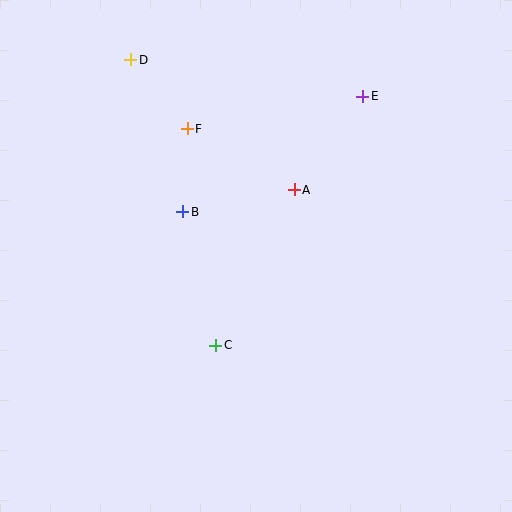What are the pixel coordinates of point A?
Point A is at (294, 190).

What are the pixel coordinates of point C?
Point C is at (216, 345).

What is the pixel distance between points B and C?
The distance between B and C is 138 pixels.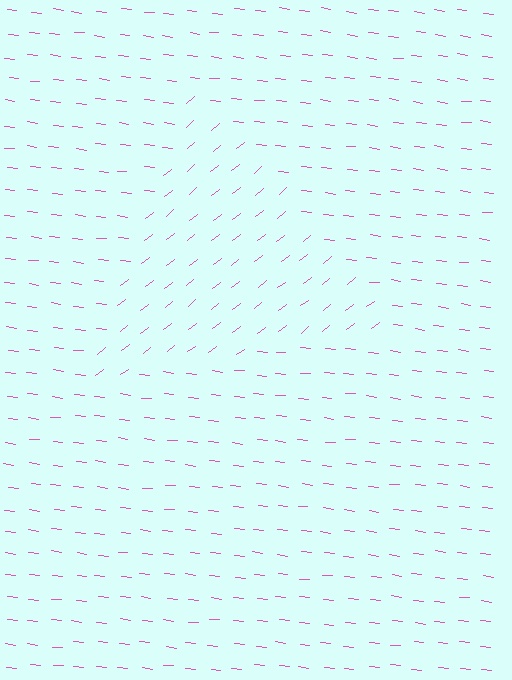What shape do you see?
I see a triangle.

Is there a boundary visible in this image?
Yes, there is a texture boundary formed by a change in line orientation.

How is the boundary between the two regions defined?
The boundary is defined purely by a change in line orientation (approximately 45 degrees difference). All lines are the same color and thickness.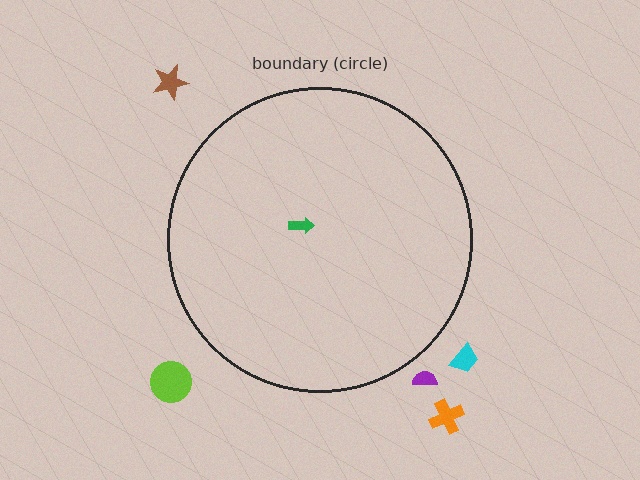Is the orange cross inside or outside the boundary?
Outside.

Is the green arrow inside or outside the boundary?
Inside.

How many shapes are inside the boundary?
1 inside, 5 outside.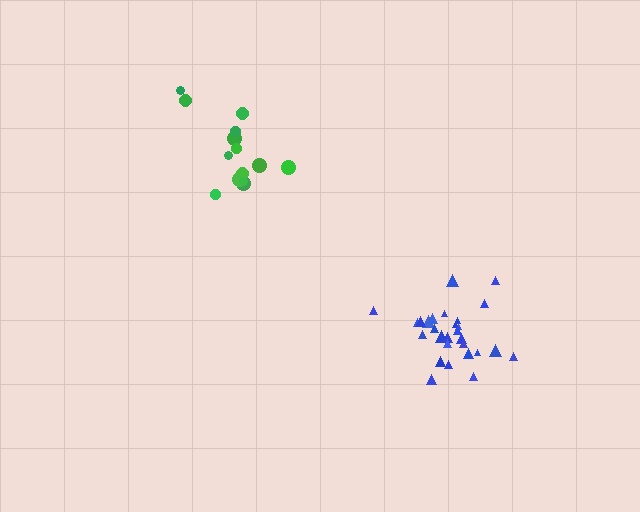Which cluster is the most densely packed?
Blue.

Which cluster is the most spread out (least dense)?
Green.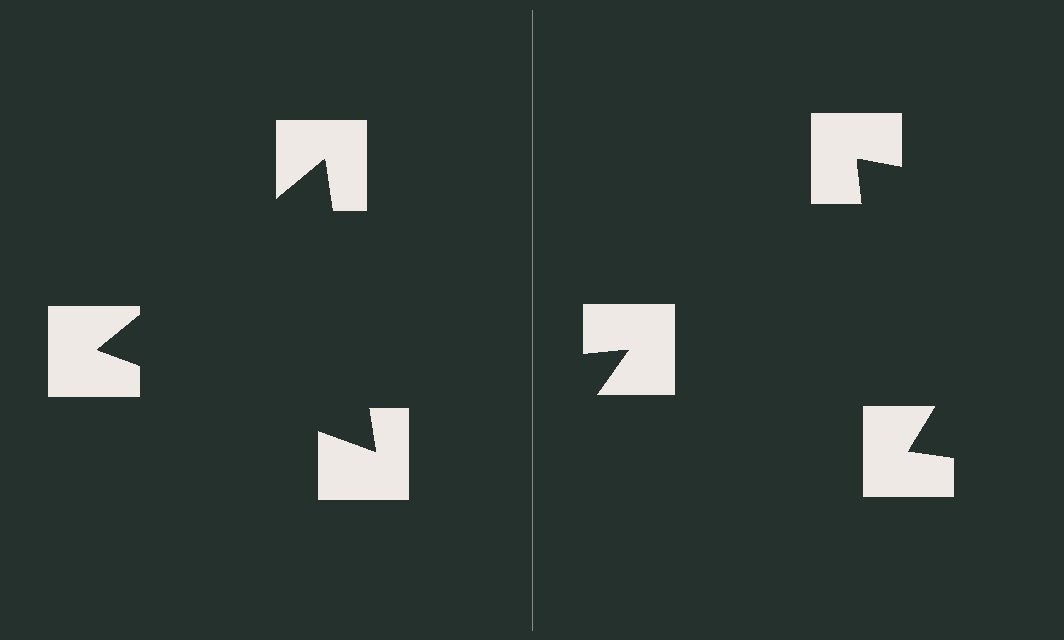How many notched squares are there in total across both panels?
6 — 3 on each side.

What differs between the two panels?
The notched squares are positioned identically on both sides; only the wedge orientations differ. On the left they align to a triangle; on the right they are misaligned.